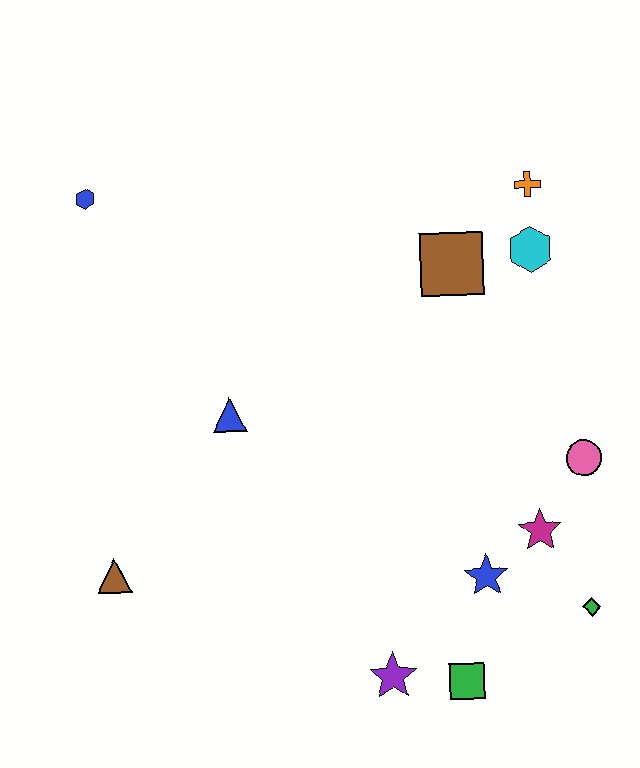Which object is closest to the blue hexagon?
The blue triangle is closest to the blue hexagon.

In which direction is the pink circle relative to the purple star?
The pink circle is above the purple star.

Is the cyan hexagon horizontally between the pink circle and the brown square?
Yes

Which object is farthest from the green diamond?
The blue hexagon is farthest from the green diamond.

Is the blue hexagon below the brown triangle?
No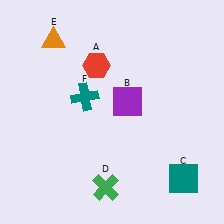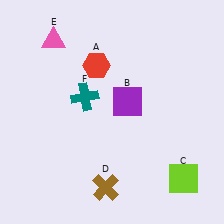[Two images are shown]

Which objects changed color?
C changed from teal to lime. D changed from green to brown. E changed from orange to pink.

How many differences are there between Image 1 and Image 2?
There are 3 differences between the two images.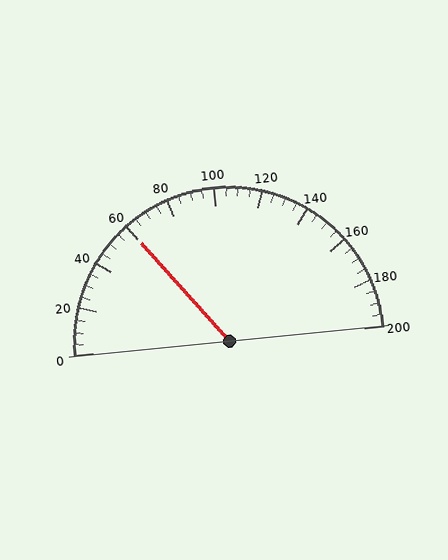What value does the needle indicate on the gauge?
The needle indicates approximately 60.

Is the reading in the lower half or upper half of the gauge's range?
The reading is in the lower half of the range (0 to 200).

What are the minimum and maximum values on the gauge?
The gauge ranges from 0 to 200.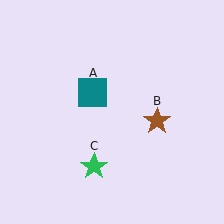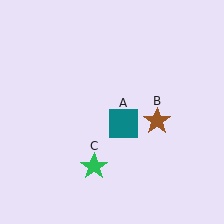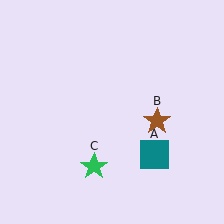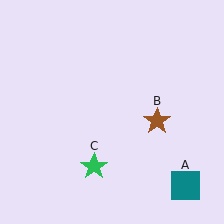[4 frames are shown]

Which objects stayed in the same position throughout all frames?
Brown star (object B) and green star (object C) remained stationary.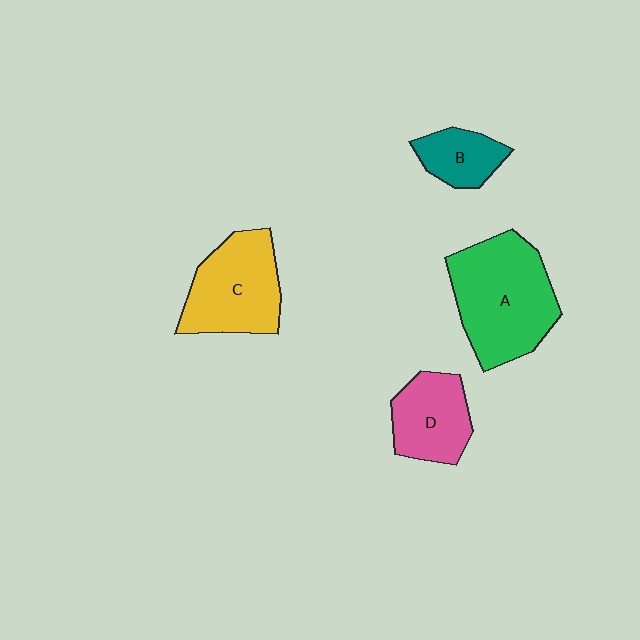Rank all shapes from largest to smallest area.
From largest to smallest: A (green), C (yellow), D (pink), B (teal).